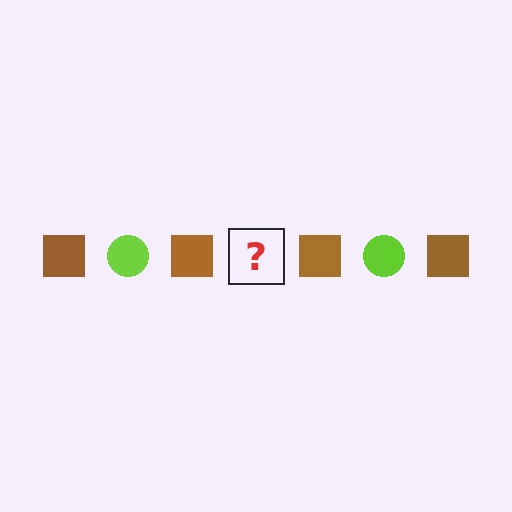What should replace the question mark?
The question mark should be replaced with a lime circle.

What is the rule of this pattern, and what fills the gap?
The rule is that the pattern alternates between brown square and lime circle. The gap should be filled with a lime circle.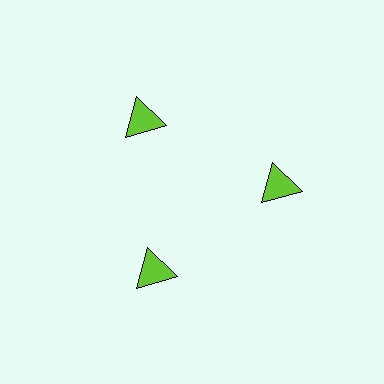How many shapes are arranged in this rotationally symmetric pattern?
There are 3 shapes, arranged in 3 groups of 1.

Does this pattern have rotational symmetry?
Yes, this pattern has 3-fold rotational symmetry. It looks the same after rotating 120 degrees around the center.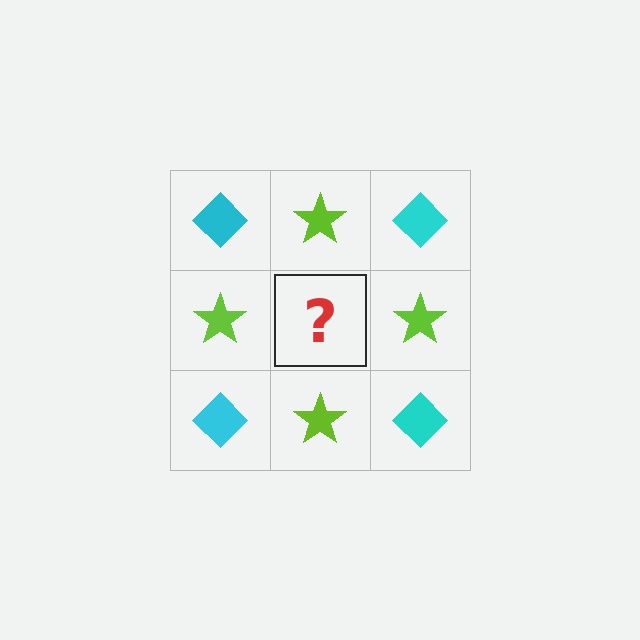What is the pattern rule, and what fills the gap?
The rule is that it alternates cyan diamond and lime star in a checkerboard pattern. The gap should be filled with a cyan diamond.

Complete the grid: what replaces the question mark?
The question mark should be replaced with a cyan diamond.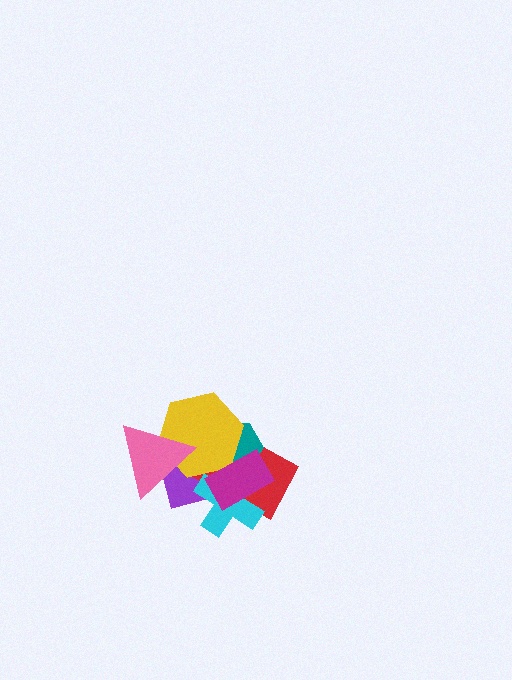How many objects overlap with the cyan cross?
4 objects overlap with the cyan cross.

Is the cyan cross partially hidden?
Yes, it is partially covered by another shape.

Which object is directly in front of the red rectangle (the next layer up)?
The cyan cross is directly in front of the red rectangle.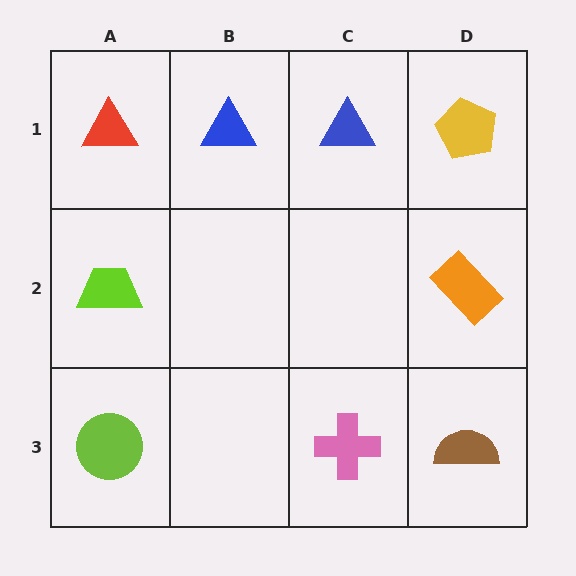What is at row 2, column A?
A lime trapezoid.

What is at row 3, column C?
A pink cross.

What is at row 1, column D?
A yellow pentagon.